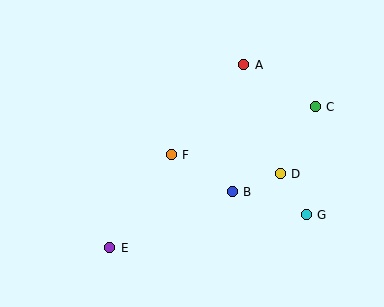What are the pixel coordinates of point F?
Point F is at (171, 155).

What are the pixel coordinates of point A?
Point A is at (244, 65).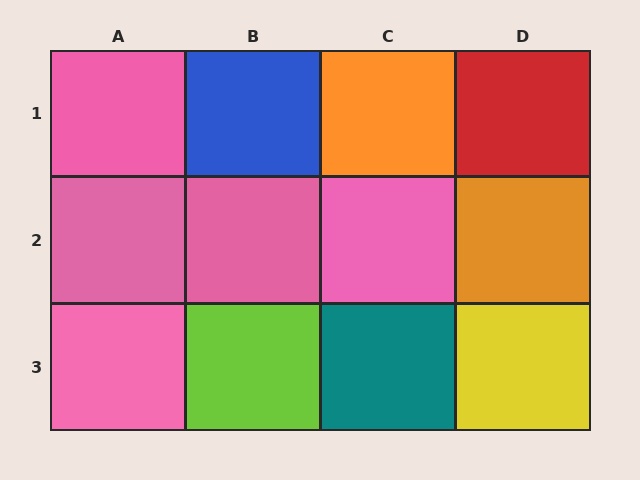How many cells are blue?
1 cell is blue.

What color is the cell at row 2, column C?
Pink.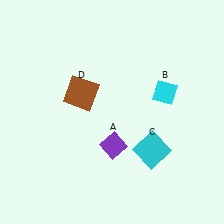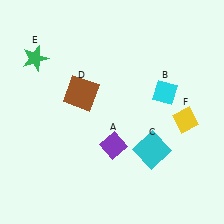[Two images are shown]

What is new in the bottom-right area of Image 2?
A yellow diamond (F) was added in the bottom-right area of Image 2.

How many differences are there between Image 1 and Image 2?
There are 2 differences between the two images.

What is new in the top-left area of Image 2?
A green star (E) was added in the top-left area of Image 2.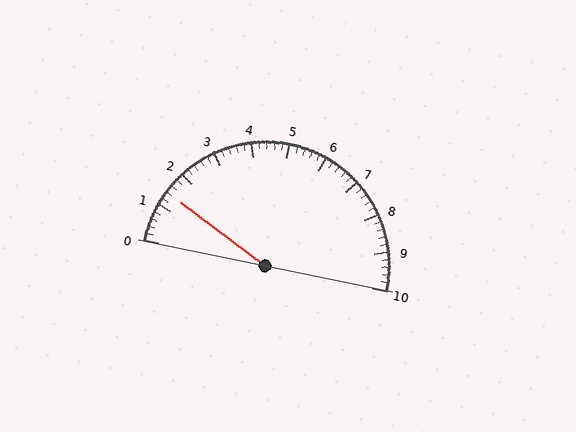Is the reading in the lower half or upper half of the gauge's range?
The reading is in the lower half of the range (0 to 10).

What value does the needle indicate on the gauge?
The needle indicates approximately 1.4.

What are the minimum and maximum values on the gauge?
The gauge ranges from 0 to 10.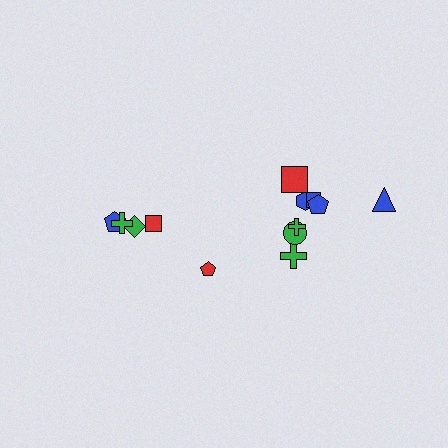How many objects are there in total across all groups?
There are 13 objects.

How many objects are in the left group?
There are 5 objects.